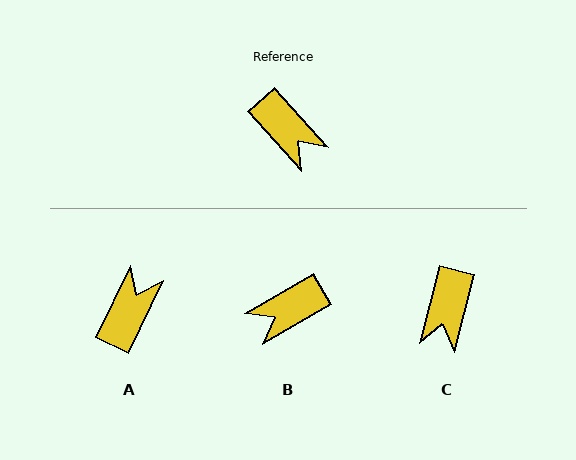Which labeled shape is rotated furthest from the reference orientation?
A, about 113 degrees away.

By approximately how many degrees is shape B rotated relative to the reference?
Approximately 102 degrees clockwise.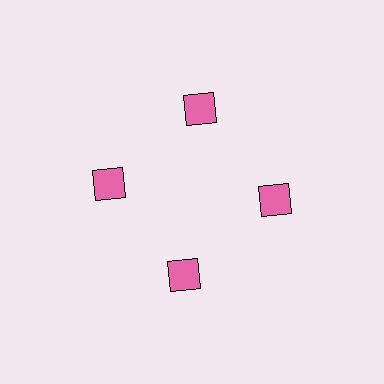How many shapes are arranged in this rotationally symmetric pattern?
There are 4 shapes, arranged in 4 groups of 1.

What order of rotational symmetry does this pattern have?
This pattern has 4-fold rotational symmetry.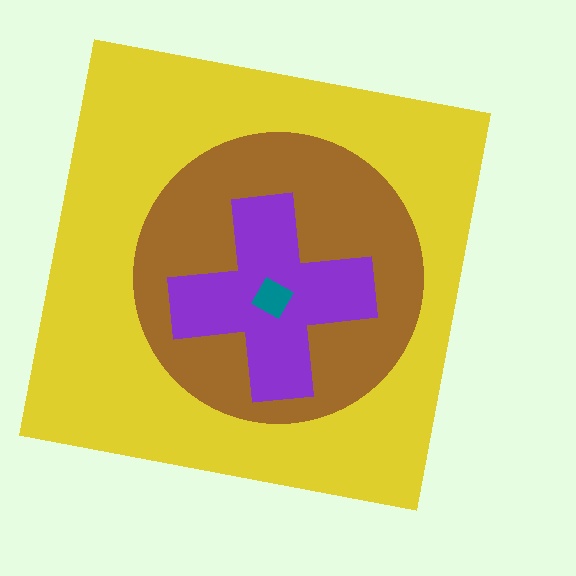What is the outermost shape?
The yellow square.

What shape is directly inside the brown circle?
The purple cross.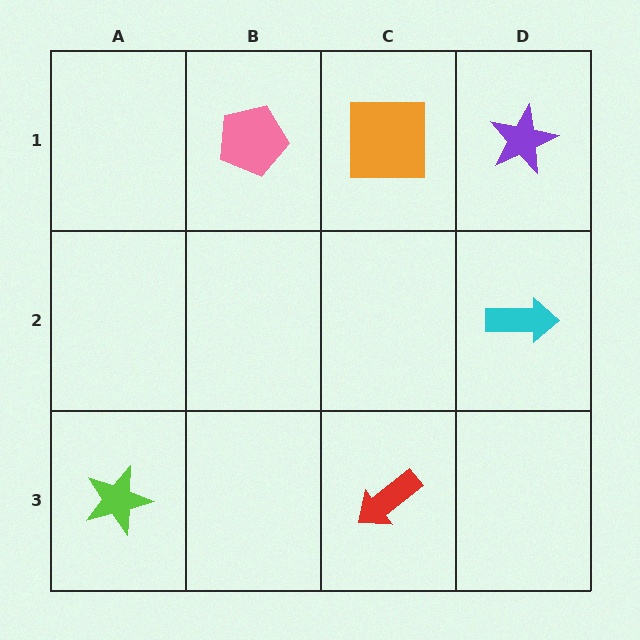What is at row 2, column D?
A cyan arrow.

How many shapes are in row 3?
2 shapes.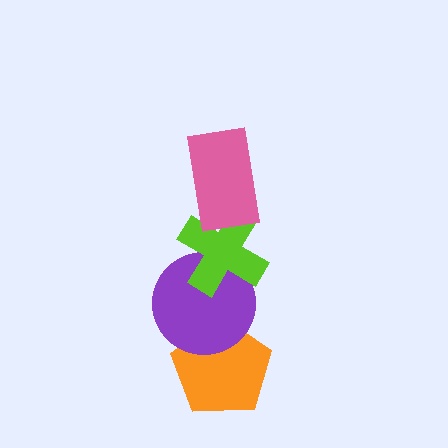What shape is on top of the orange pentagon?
The purple circle is on top of the orange pentagon.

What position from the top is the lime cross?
The lime cross is 2nd from the top.